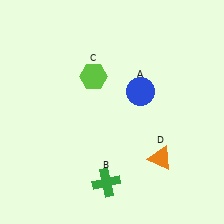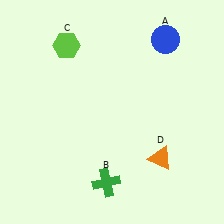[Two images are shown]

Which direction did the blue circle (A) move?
The blue circle (A) moved up.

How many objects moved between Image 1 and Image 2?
2 objects moved between the two images.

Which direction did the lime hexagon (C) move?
The lime hexagon (C) moved up.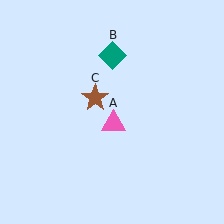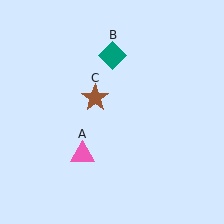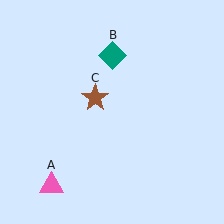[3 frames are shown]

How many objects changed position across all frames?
1 object changed position: pink triangle (object A).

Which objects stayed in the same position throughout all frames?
Teal diamond (object B) and brown star (object C) remained stationary.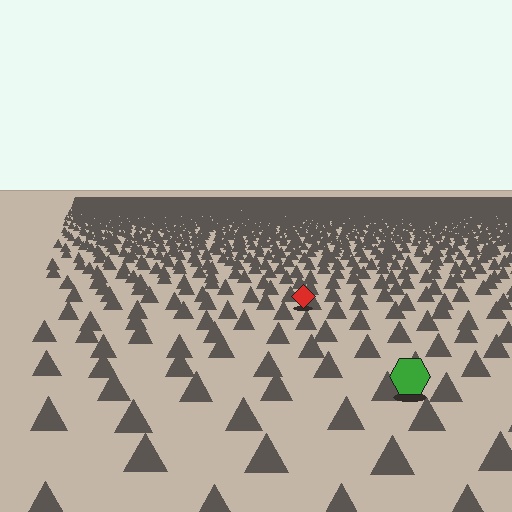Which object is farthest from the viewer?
The red diamond is farthest from the viewer. It appears smaller and the ground texture around it is denser.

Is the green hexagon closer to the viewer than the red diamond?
Yes. The green hexagon is closer — you can tell from the texture gradient: the ground texture is coarser near it.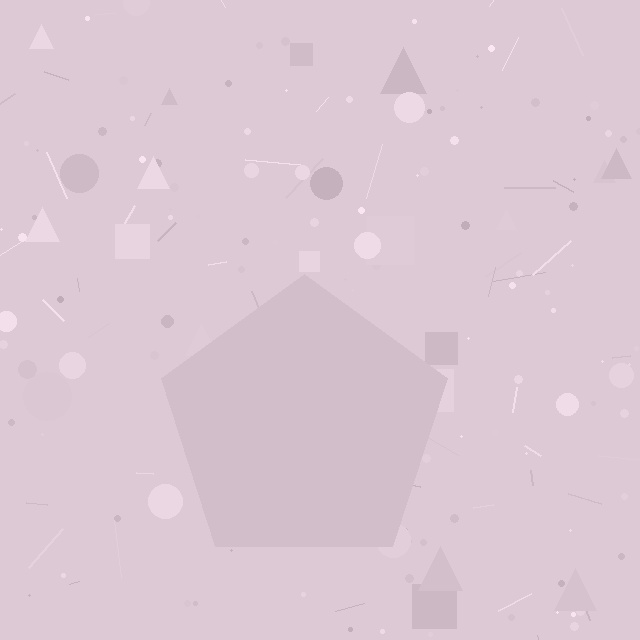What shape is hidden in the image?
A pentagon is hidden in the image.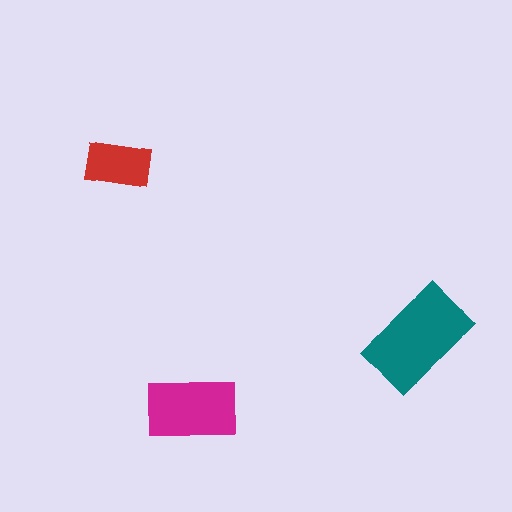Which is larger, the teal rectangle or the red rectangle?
The teal one.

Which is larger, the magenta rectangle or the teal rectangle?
The teal one.